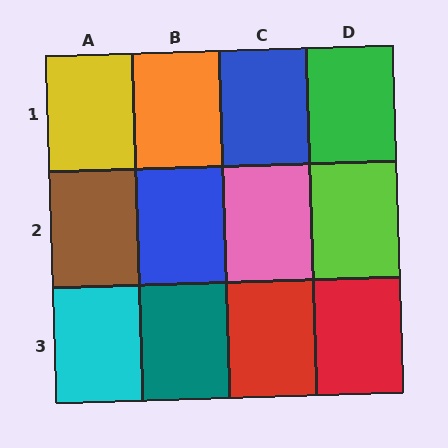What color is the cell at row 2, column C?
Pink.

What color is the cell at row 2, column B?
Blue.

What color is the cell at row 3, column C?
Red.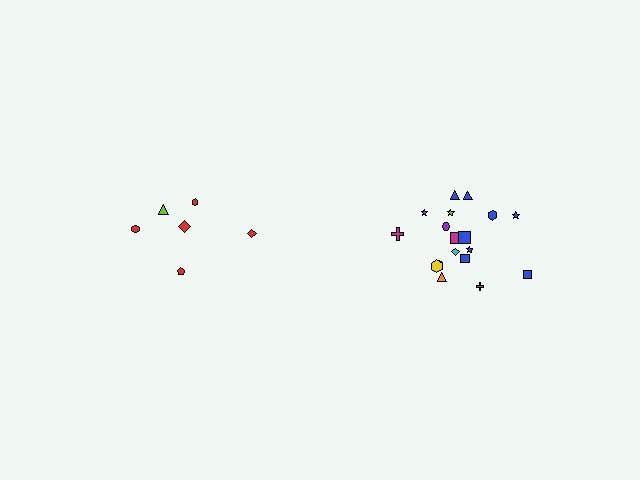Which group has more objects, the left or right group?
The right group.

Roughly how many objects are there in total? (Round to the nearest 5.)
Roughly 25 objects in total.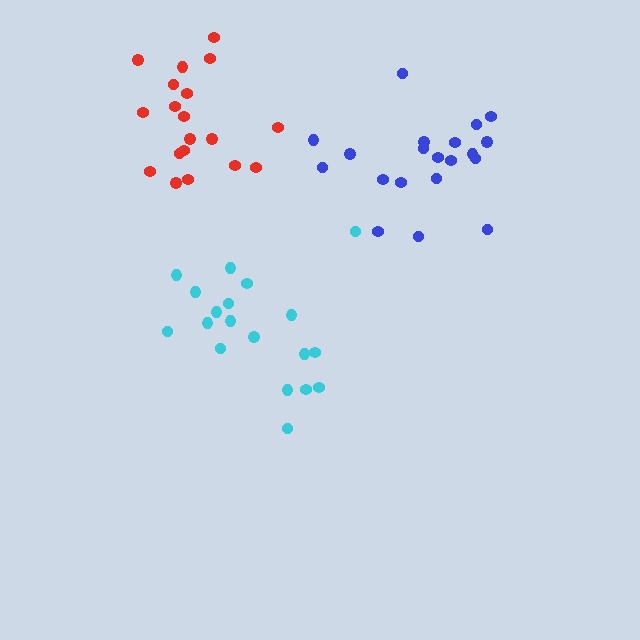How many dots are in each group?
Group 1: 19 dots, Group 2: 19 dots, Group 3: 20 dots (58 total).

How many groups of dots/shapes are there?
There are 3 groups.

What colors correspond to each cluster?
The clusters are colored: cyan, red, blue.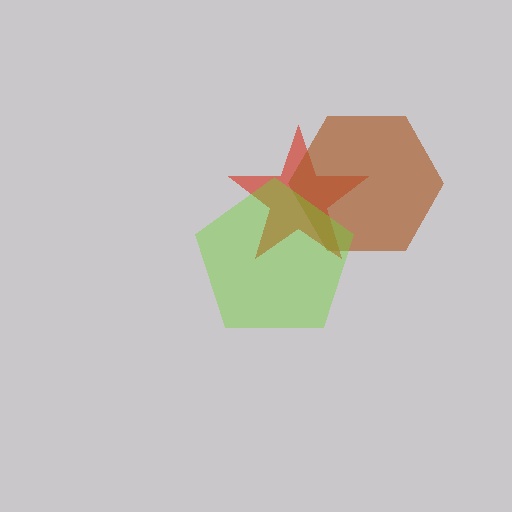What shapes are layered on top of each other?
The layered shapes are: a red star, a brown hexagon, a lime pentagon.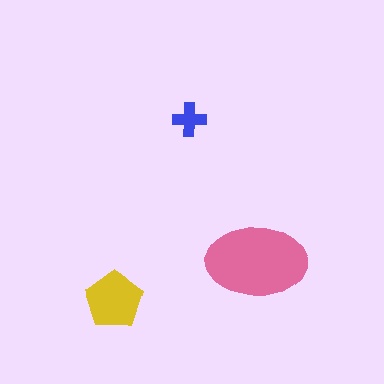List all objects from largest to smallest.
The pink ellipse, the yellow pentagon, the blue cross.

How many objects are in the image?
There are 3 objects in the image.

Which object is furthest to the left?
The yellow pentagon is leftmost.